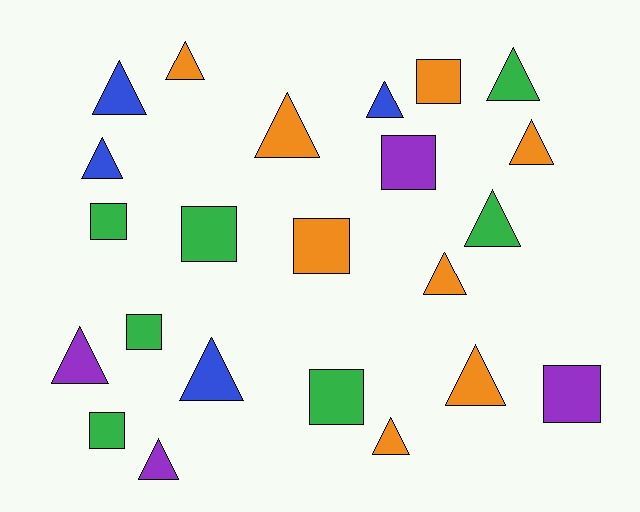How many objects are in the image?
There are 23 objects.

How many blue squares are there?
There are no blue squares.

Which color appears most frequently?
Orange, with 8 objects.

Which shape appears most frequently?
Triangle, with 14 objects.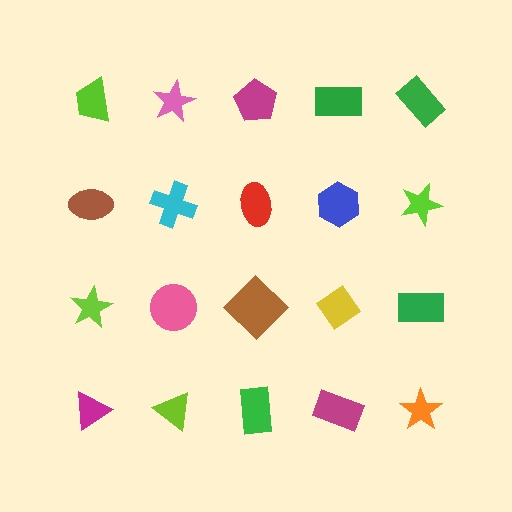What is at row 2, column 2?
A cyan cross.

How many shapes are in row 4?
5 shapes.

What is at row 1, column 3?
A magenta pentagon.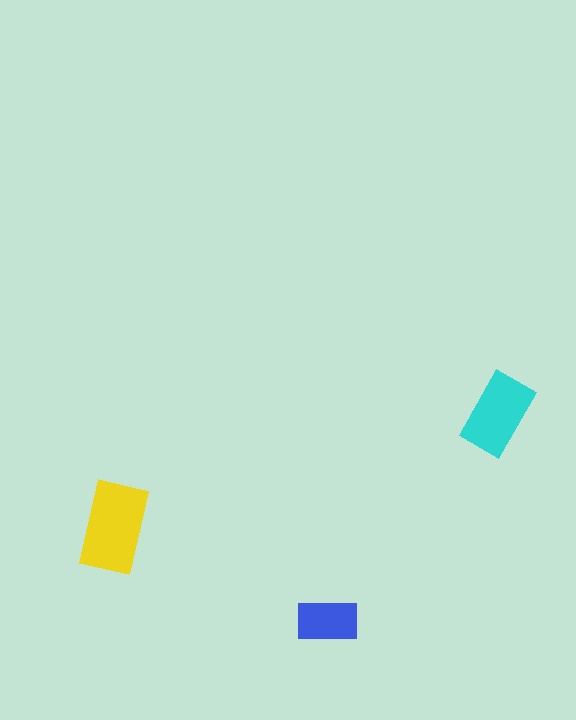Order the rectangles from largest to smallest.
the yellow one, the cyan one, the blue one.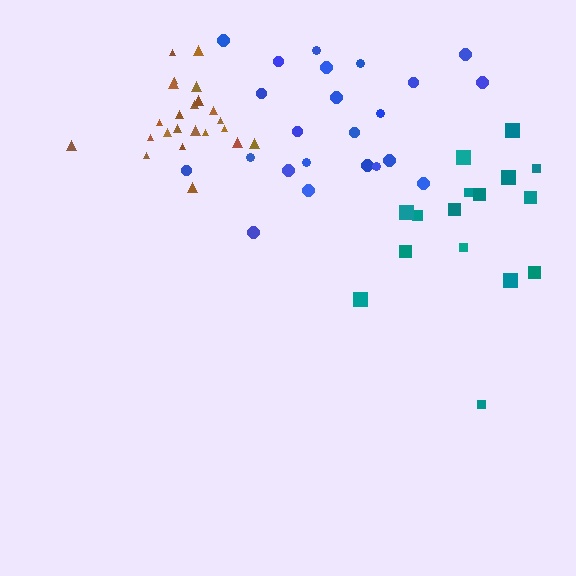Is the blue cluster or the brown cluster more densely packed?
Brown.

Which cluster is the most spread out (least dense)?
Teal.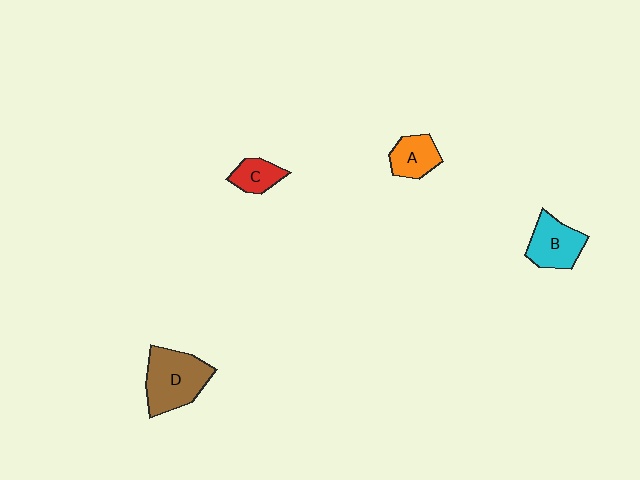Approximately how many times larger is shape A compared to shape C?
Approximately 1.2 times.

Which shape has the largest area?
Shape D (brown).